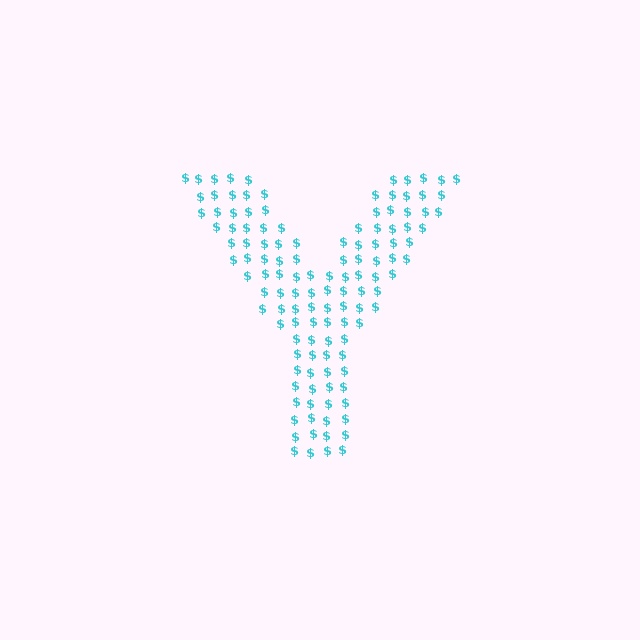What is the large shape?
The large shape is the letter Y.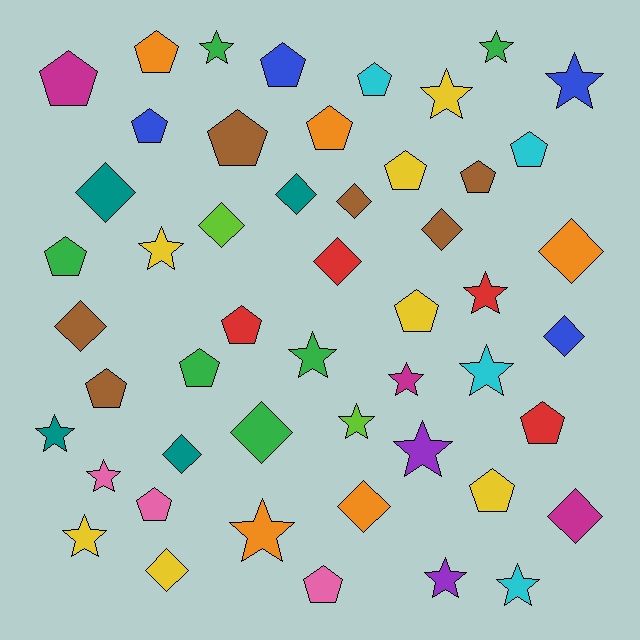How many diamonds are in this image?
There are 14 diamonds.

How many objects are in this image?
There are 50 objects.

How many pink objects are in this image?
There are 3 pink objects.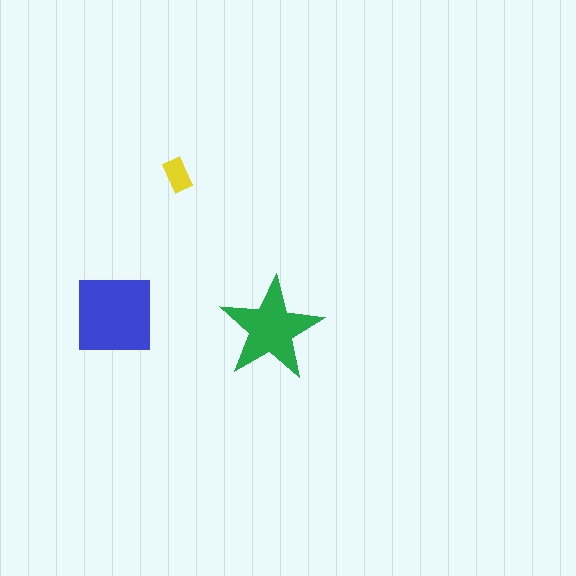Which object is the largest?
The blue square.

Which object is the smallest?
The yellow rectangle.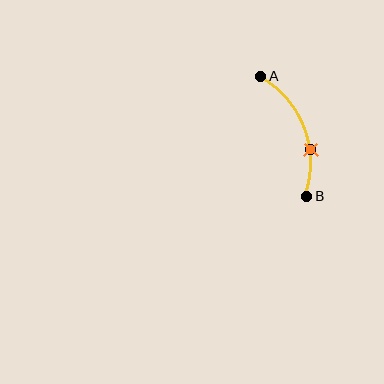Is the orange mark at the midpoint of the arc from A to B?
No. The orange mark lies on the arc but is closer to endpoint B. The arc midpoint would be at the point on the curve equidistant along the arc from both A and B.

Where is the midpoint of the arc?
The arc midpoint is the point on the curve farthest from the straight line joining A and B. It sits to the right of that line.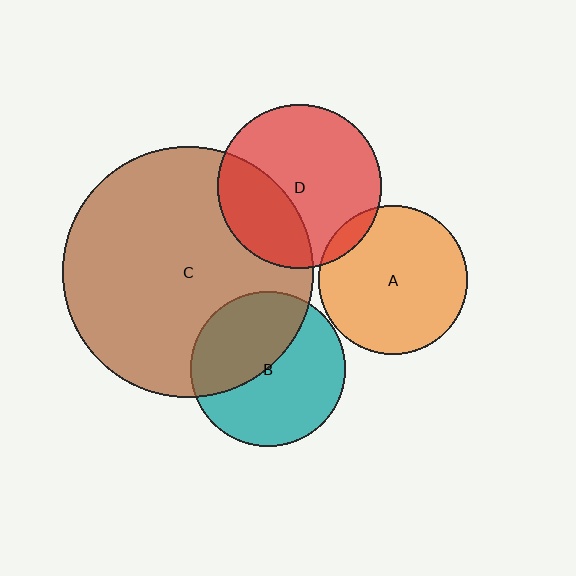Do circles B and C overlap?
Yes.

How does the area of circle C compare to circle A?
Approximately 2.9 times.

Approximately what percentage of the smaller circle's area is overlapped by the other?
Approximately 45%.